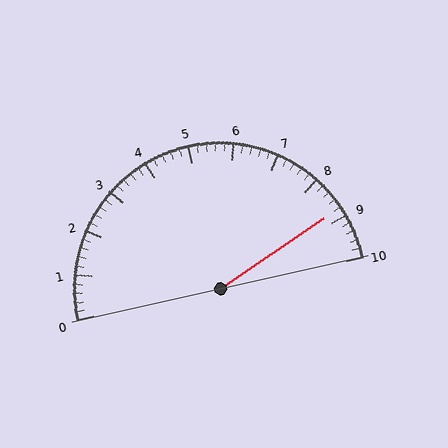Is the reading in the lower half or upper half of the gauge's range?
The reading is in the upper half of the range (0 to 10).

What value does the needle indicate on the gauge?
The needle indicates approximately 8.8.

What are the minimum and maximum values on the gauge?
The gauge ranges from 0 to 10.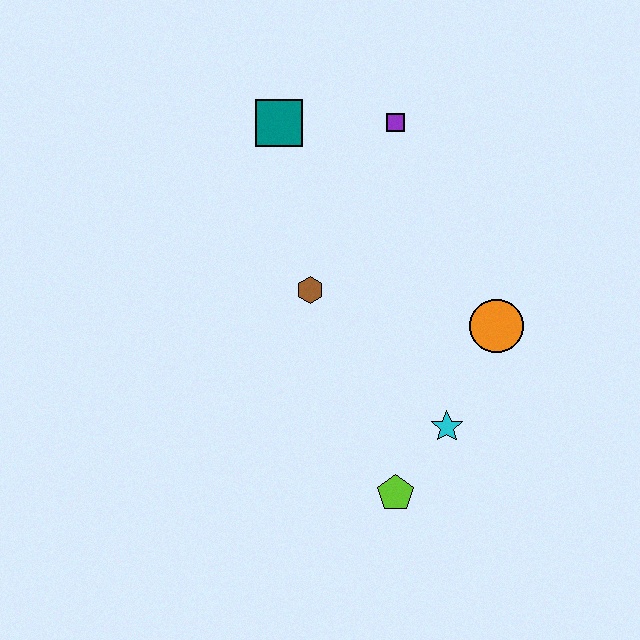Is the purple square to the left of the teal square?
No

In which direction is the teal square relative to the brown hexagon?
The teal square is above the brown hexagon.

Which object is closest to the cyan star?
The lime pentagon is closest to the cyan star.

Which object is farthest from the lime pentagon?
The teal square is farthest from the lime pentagon.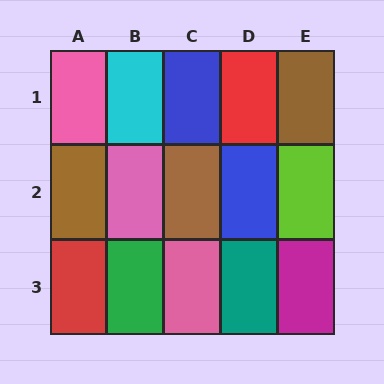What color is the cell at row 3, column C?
Pink.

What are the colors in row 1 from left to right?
Pink, cyan, blue, red, brown.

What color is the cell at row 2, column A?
Brown.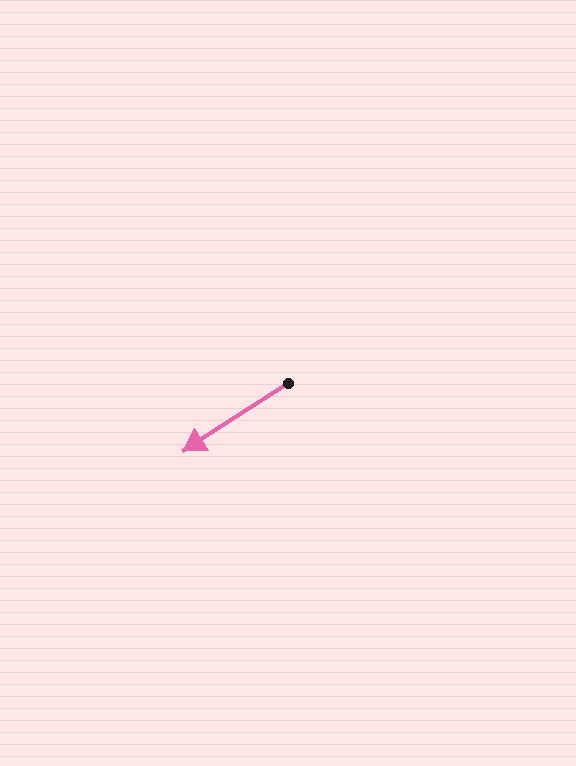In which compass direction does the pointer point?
Southwest.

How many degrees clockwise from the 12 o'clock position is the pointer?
Approximately 237 degrees.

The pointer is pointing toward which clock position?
Roughly 8 o'clock.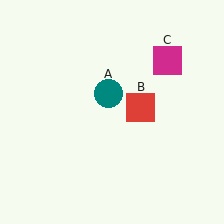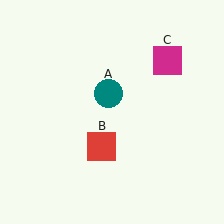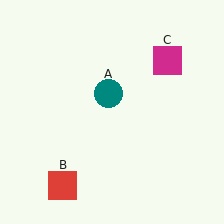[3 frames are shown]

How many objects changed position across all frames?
1 object changed position: red square (object B).